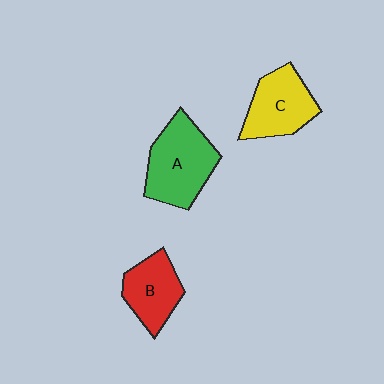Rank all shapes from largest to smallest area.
From largest to smallest: A (green), C (yellow), B (red).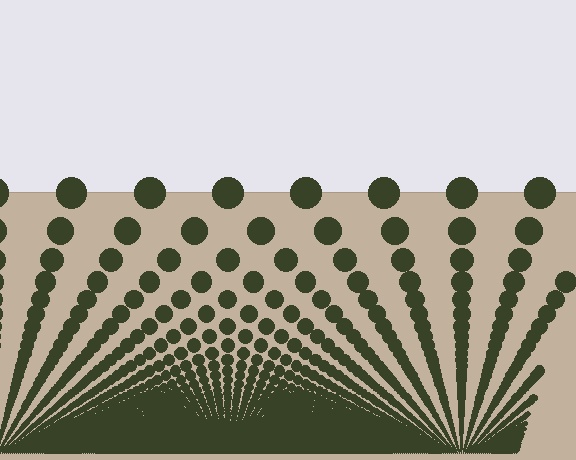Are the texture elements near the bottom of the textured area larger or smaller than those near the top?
Smaller. The gradient is inverted — elements near the bottom are smaller and denser.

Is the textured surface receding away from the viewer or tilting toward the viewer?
The surface appears to tilt toward the viewer. Texture elements get larger and sparser toward the top.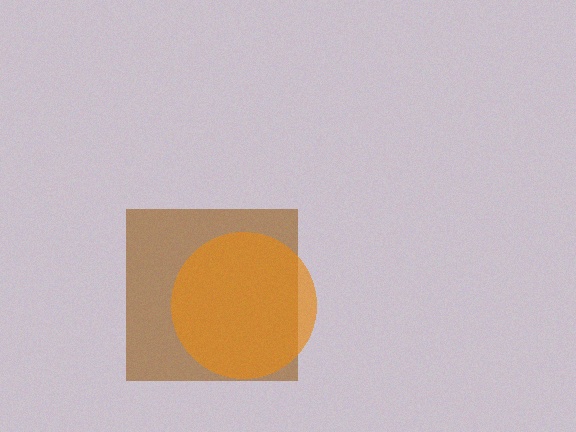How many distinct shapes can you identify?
There are 2 distinct shapes: a brown square, an orange circle.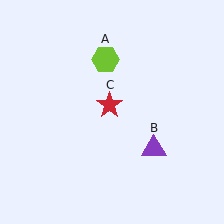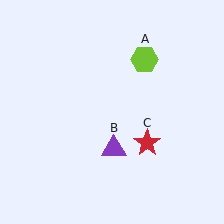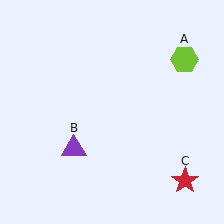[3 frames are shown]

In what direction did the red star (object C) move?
The red star (object C) moved down and to the right.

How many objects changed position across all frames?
3 objects changed position: lime hexagon (object A), purple triangle (object B), red star (object C).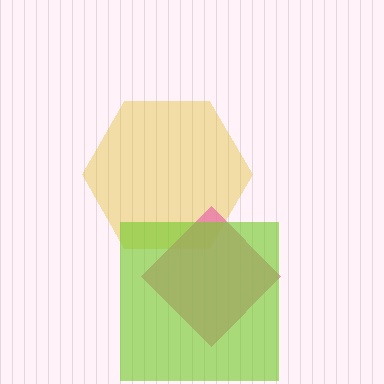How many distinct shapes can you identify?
There are 3 distinct shapes: a yellow hexagon, a pink diamond, a lime square.